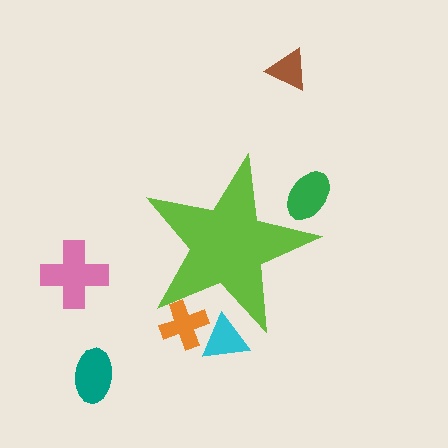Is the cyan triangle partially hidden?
Yes, the cyan triangle is partially hidden behind the lime star.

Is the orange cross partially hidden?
Yes, the orange cross is partially hidden behind the lime star.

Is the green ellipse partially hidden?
Yes, the green ellipse is partially hidden behind the lime star.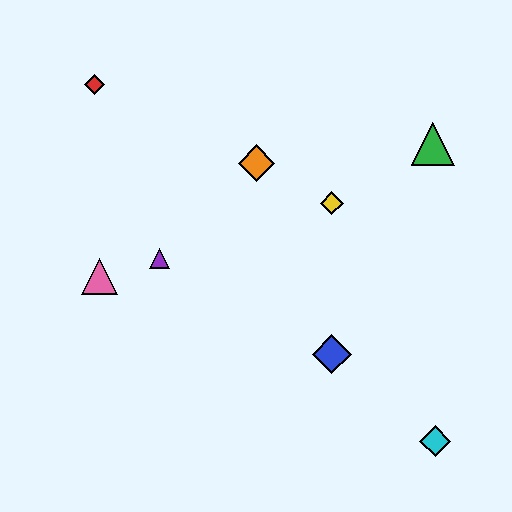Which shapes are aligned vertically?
The blue diamond, the yellow diamond are aligned vertically.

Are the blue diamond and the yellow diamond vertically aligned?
Yes, both are at x≈332.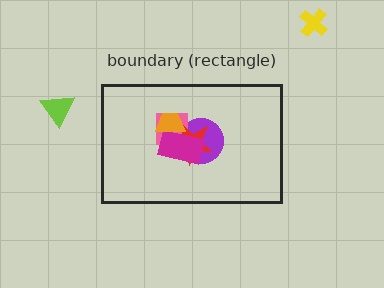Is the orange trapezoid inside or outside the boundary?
Inside.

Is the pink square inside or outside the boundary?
Inside.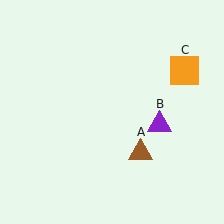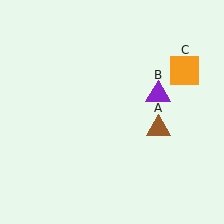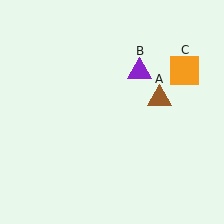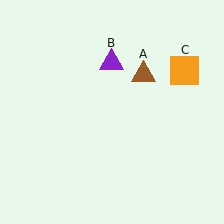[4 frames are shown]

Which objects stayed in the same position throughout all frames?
Orange square (object C) remained stationary.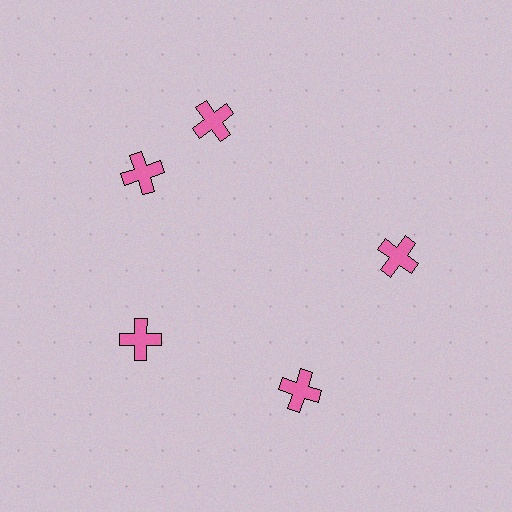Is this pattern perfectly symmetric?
No. The 5 pink crosses are arranged in a ring, but one element near the 1 o'clock position is rotated out of alignment along the ring, breaking the 5-fold rotational symmetry.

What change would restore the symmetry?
The symmetry would be restored by rotating it back into even spacing with its neighbors so that all 5 crosses sit at equal angles and equal distance from the center.